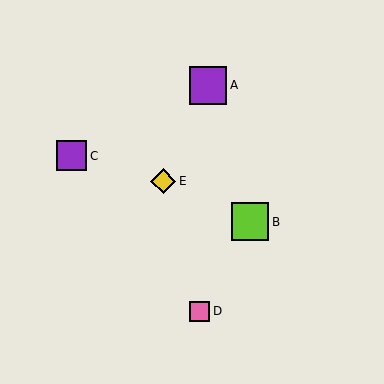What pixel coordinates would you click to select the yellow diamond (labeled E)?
Click at (163, 181) to select the yellow diamond E.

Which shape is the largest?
The purple square (labeled A) is the largest.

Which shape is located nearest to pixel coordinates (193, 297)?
The pink square (labeled D) at (200, 311) is nearest to that location.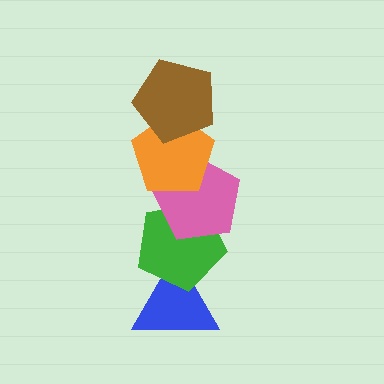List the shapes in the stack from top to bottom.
From top to bottom: the brown pentagon, the orange pentagon, the pink pentagon, the green pentagon, the blue triangle.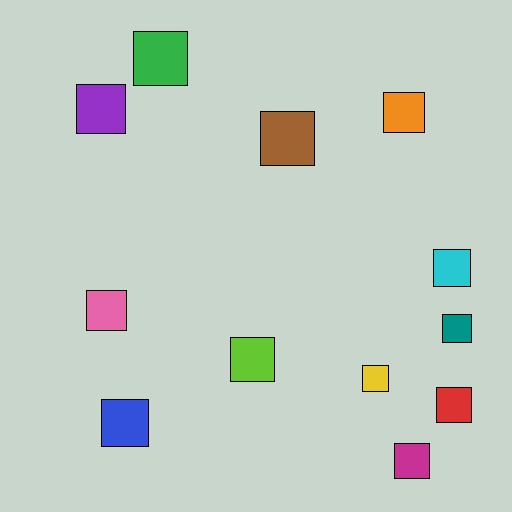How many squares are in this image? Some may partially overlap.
There are 12 squares.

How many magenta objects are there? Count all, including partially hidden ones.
There is 1 magenta object.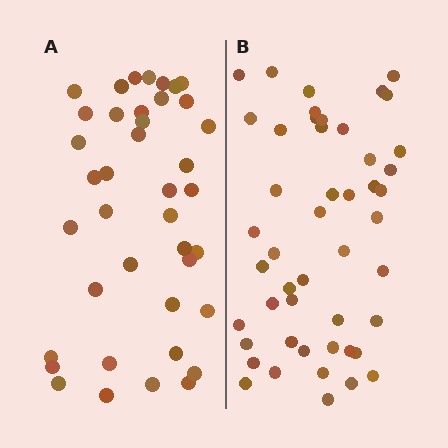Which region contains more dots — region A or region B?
Region B (the right region) has more dots.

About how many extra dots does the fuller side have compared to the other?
Region B has roughly 8 or so more dots than region A.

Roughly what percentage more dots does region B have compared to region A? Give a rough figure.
About 20% more.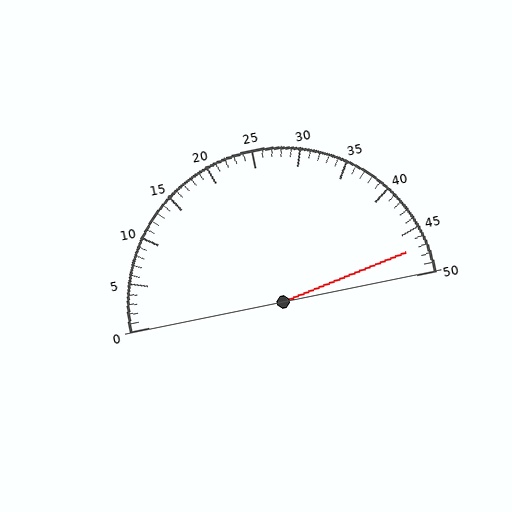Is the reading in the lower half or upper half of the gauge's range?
The reading is in the upper half of the range (0 to 50).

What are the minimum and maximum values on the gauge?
The gauge ranges from 0 to 50.